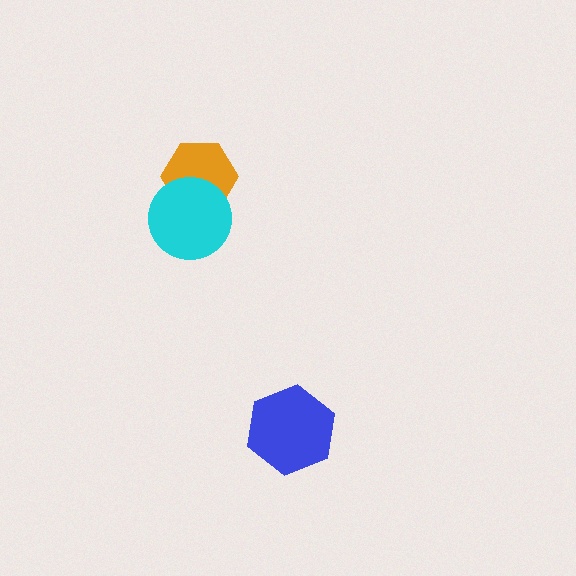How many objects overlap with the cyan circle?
1 object overlaps with the cyan circle.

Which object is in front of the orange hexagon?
The cyan circle is in front of the orange hexagon.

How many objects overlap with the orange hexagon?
1 object overlaps with the orange hexagon.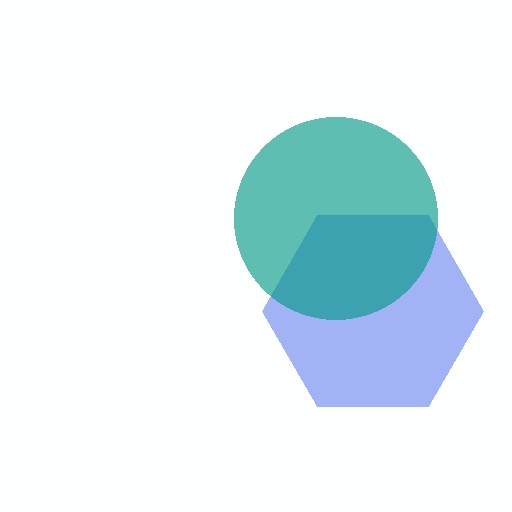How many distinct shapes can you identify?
There are 2 distinct shapes: a blue hexagon, a teal circle.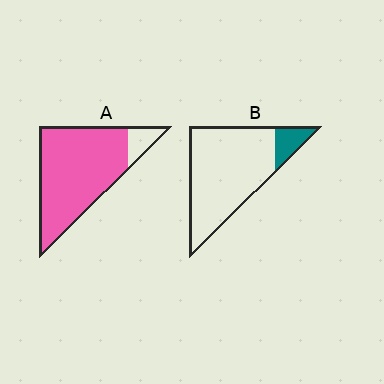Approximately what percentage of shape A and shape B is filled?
A is approximately 90% and B is approximately 15%.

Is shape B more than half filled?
No.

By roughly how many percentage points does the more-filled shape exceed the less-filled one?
By roughly 75 percentage points (A over B).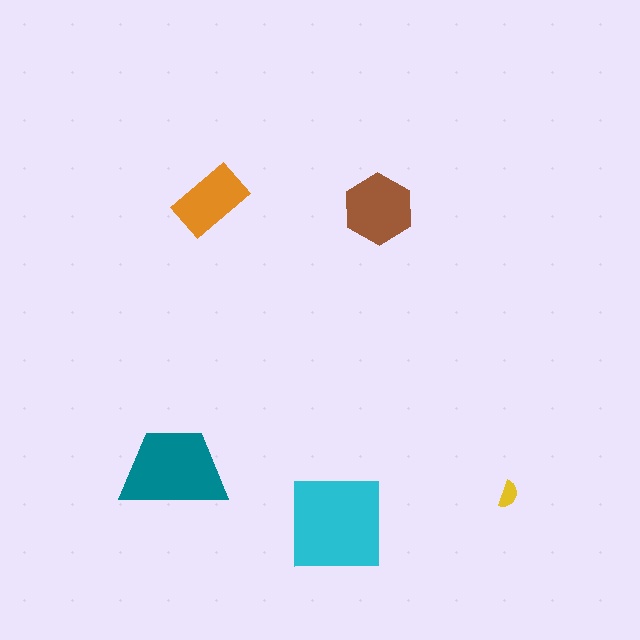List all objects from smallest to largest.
The yellow semicircle, the orange rectangle, the brown hexagon, the teal trapezoid, the cyan square.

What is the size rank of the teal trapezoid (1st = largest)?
2nd.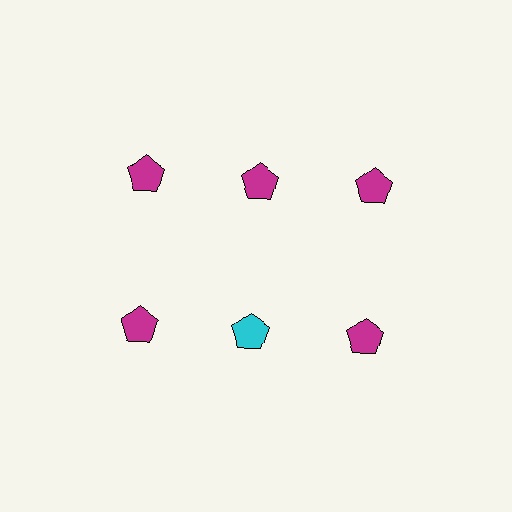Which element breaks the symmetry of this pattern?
The cyan pentagon in the second row, second from left column breaks the symmetry. All other shapes are magenta pentagons.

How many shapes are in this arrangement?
There are 6 shapes arranged in a grid pattern.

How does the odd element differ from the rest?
It has a different color: cyan instead of magenta.